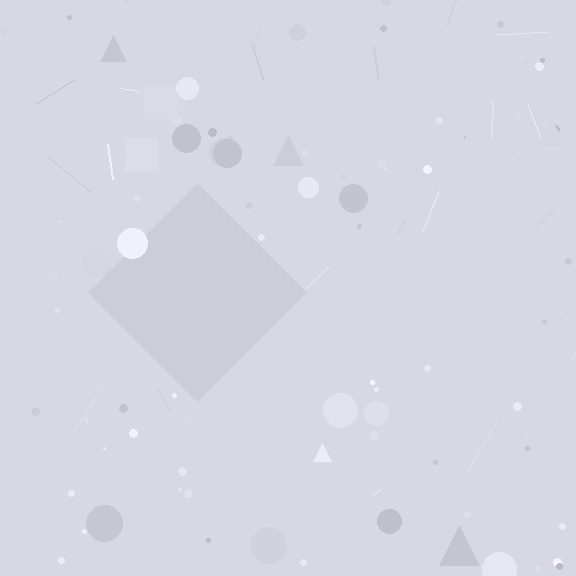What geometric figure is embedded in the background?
A diamond is embedded in the background.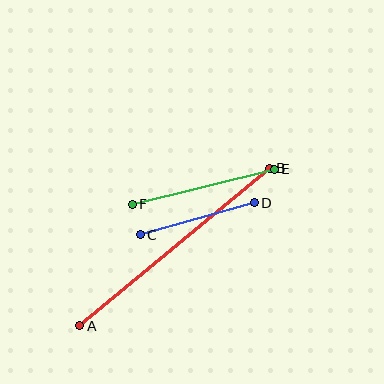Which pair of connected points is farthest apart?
Points A and B are farthest apart.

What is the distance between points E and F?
The distance is approximately 146 pixels.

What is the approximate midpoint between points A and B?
The midpoint is at approximately (175, 247) pixels.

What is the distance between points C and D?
The distance is approximately 118 pixels.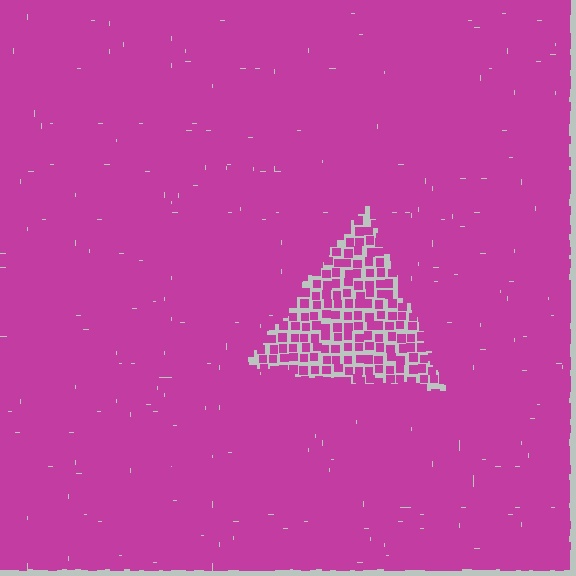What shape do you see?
I see a triangle.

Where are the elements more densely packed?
The elements are more densely packed outside the triangle boundary.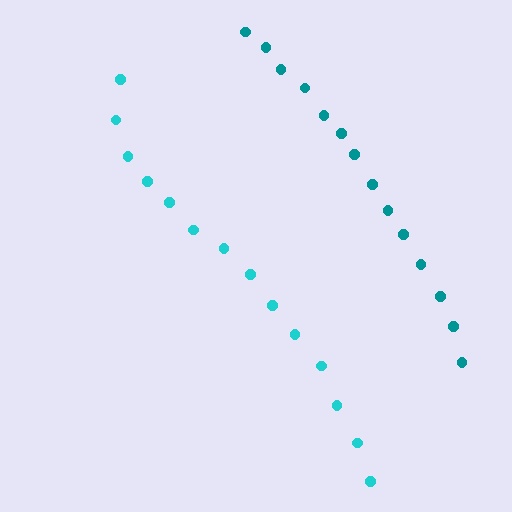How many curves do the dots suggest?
There are 2 distinct paths.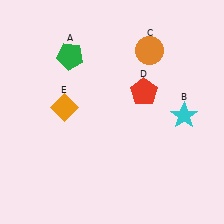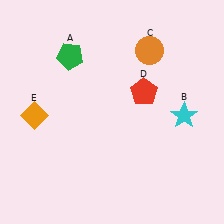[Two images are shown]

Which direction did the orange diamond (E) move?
The orange diamond (E) moved left.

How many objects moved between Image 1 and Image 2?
1 object moved between the two images.